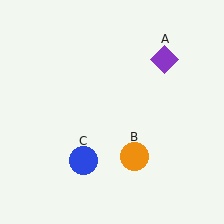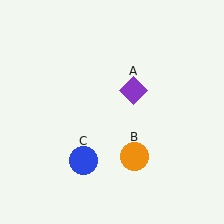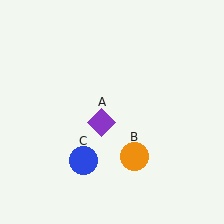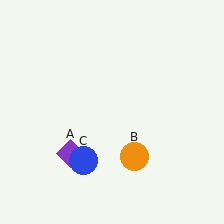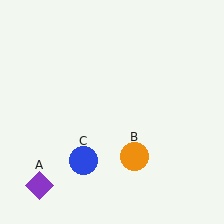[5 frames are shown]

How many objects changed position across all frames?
1 object changed position: purple diamond (object A).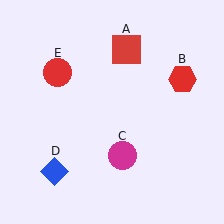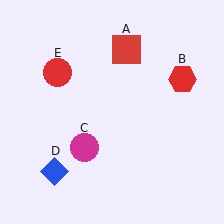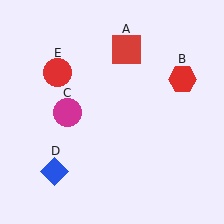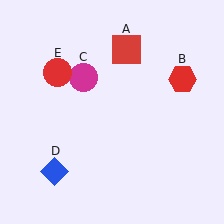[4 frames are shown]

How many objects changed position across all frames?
1 object changed position: magenta circle (object C).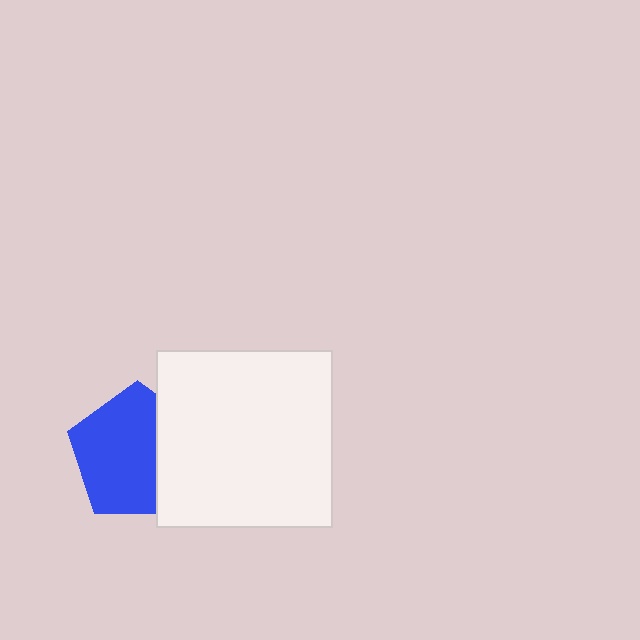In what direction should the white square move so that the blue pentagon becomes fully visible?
The white square should move right. That is the shortest direction to clear the overlap and leave the blue pentagon fully visible.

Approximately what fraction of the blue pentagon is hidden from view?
Roughly 33% of the blue pentagon is hidden behind the white square.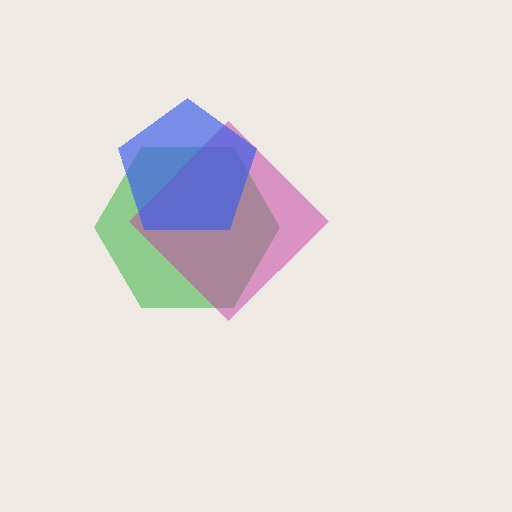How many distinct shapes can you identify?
There are 3 distinct shapes: a green hexagon, a magenta diamond, a blue pentagon.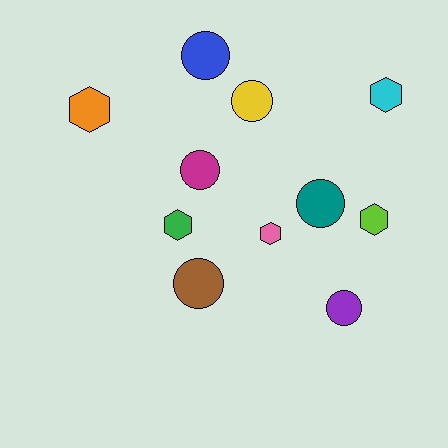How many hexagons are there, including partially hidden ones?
There are 5 hexagons.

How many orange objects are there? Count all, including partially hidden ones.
There is 1 orange object.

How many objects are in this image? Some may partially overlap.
There are 11 objects.